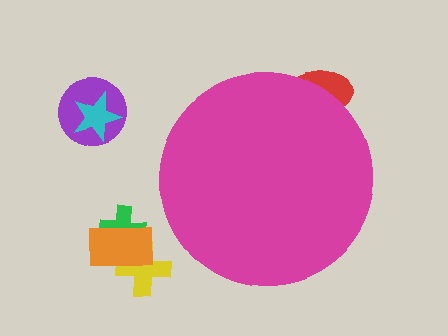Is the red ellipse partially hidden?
Yes, the red ellipse is partially hidden behind the magenta circle.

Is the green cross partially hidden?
No, the green cross is fully visible.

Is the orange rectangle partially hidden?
No, the orange rectangle is fully visible.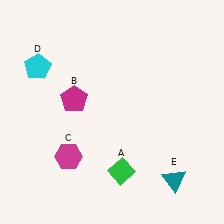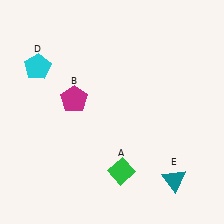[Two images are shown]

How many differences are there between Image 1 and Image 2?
There is 1 difference between the two images.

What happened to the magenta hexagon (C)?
The magenta hexagon (C) was removed in Image 2. It was in the bottom-left area of Image 1.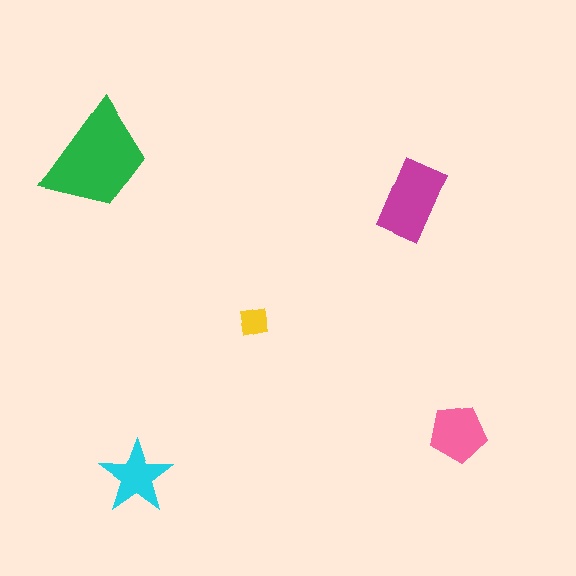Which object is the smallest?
The yellow square.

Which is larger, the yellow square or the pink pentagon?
The pink pentagon.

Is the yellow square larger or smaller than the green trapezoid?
Smaller.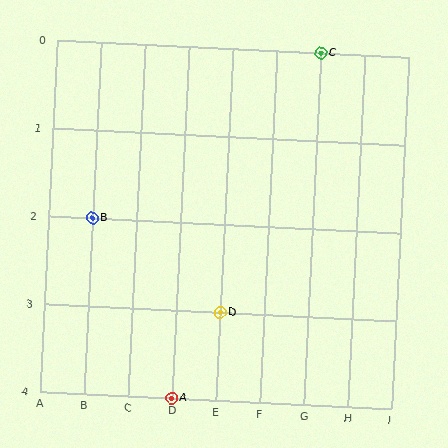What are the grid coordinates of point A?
Point A is at grid coordinates (D, 4).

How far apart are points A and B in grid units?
Points A and B are 2 columns and 2 rows apart (about 2.8 grid units diagonally).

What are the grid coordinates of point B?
Point B is at grid coordinates (B, 2).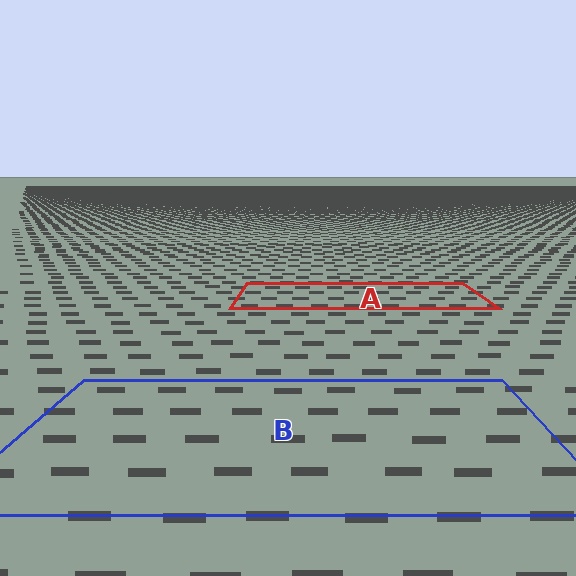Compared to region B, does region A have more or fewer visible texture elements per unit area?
Region A has more texture elements per unit area — they are packed more densely because it is farther away.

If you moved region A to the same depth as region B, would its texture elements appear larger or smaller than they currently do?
They would appear larger. At a closer depth, the same texture elements are projected at a bigger on-screen size.